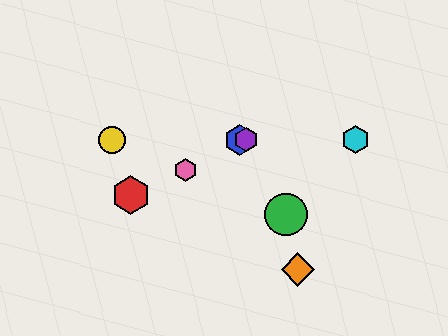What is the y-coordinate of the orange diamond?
The orange diamond is at y≈270.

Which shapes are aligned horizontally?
The blue hexagon, the yellow circle, the purple hexagon, the cyan hexagon are aligned horizontally.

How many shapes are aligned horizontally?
4 shapes (the blue hexagon, the yellow circle, the purple hexagon, the cyan hexagon) are aligned horizontally.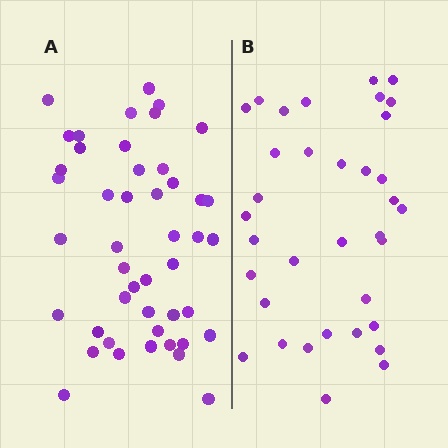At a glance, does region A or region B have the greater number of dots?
Region A (the left region) has more dots.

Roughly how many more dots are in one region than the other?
Region A has roughly 12 or so more dots than region B.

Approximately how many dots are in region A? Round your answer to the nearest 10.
About 50 dots. (The exact count is 46, which rounds to 50.)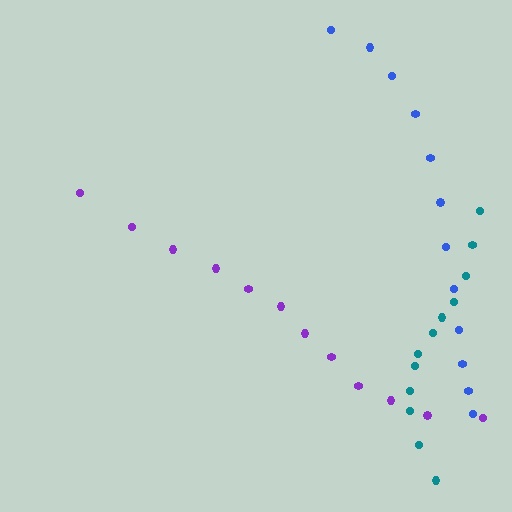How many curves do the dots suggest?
There are 3 distinct paths.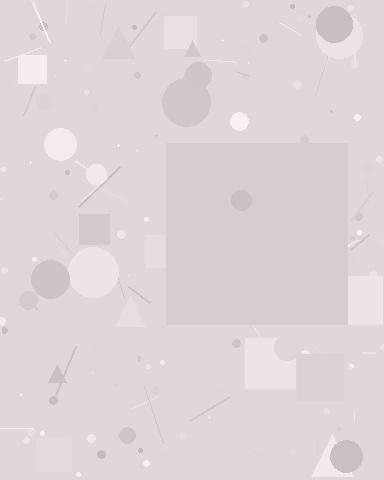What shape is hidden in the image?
A square is hidden in the image.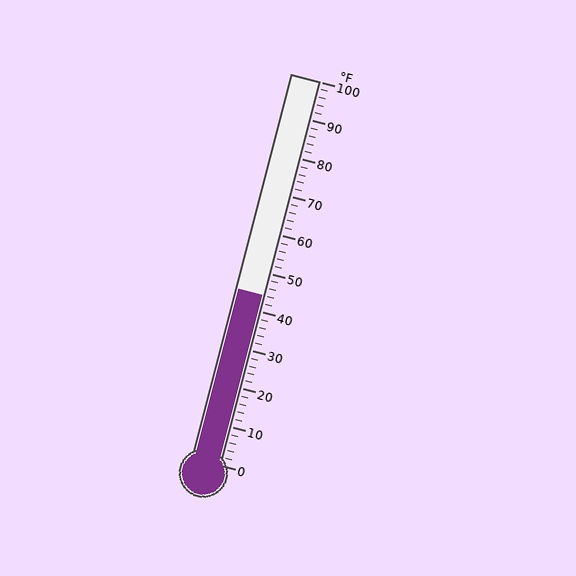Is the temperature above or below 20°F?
The temperature is above 20°F.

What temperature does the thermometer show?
The thermometer shows approximately 44°F.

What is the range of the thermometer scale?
The thermometer scale ranges from 0°F to 100°F.